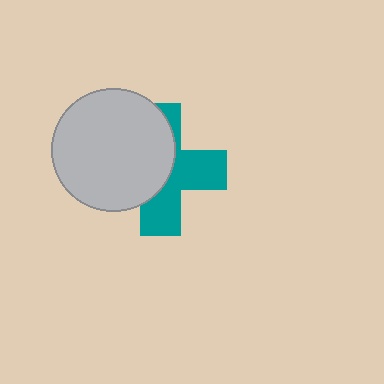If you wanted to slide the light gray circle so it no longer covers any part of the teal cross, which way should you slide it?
Slide it left — that is the most direct way to separate the two shapes.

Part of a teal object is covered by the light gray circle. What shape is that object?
It is a cross.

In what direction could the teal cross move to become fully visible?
The teal cross could move right. That would shift it out from behind the light gray circle entirely.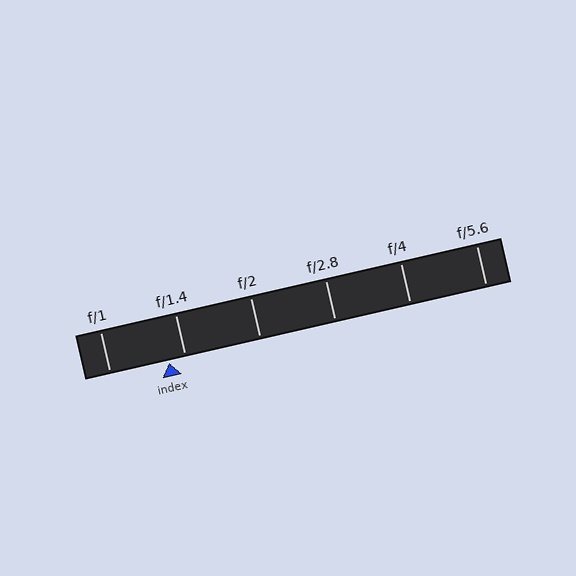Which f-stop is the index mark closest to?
The index mark is closest to f/1.4.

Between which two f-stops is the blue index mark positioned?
The index mark is between f/1 and f/1.4.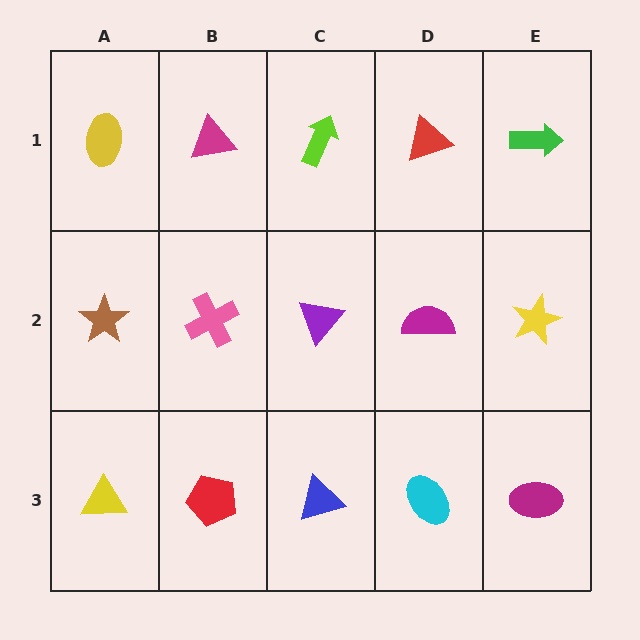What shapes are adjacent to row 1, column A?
A brown star (row 2, column A), a magenta triangle (row 1, column B).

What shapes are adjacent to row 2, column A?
A yellow ellipse (row 1, column A), a yellow triangle (row 3, column A), a pink cross (row 2, column B).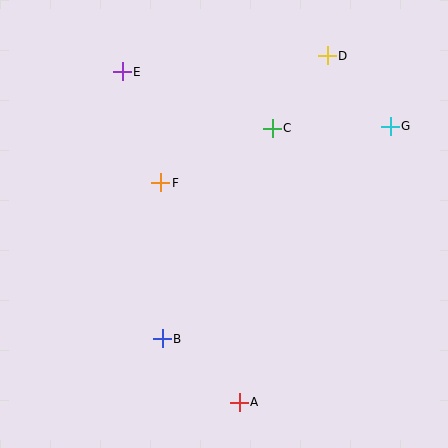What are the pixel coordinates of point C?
Point C is at (272, 128).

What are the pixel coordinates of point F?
Point F is at (161, 183).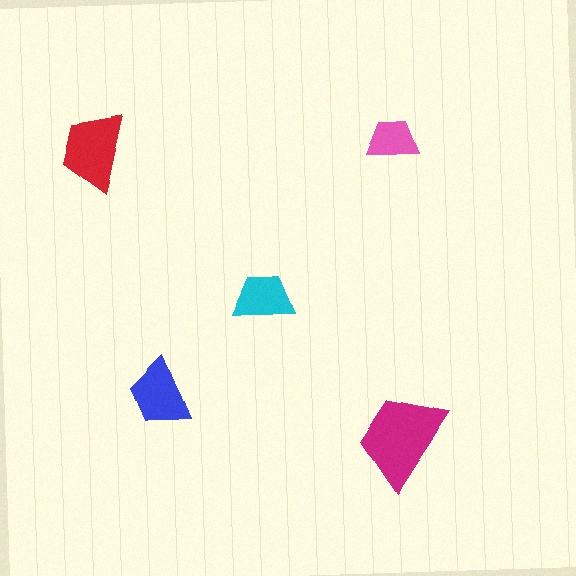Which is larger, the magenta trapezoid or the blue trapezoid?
The magenta one.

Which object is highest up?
The pink trapezoid is topmost.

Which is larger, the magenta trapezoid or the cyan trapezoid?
The magenta one.